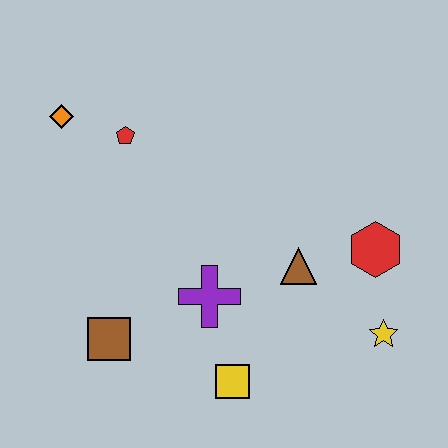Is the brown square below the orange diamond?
Yes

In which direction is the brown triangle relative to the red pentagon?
The brown triangle is to the right of the red pentagon.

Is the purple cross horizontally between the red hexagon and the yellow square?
No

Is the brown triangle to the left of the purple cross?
No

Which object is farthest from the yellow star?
The orange diamond is farthest from the yellow star.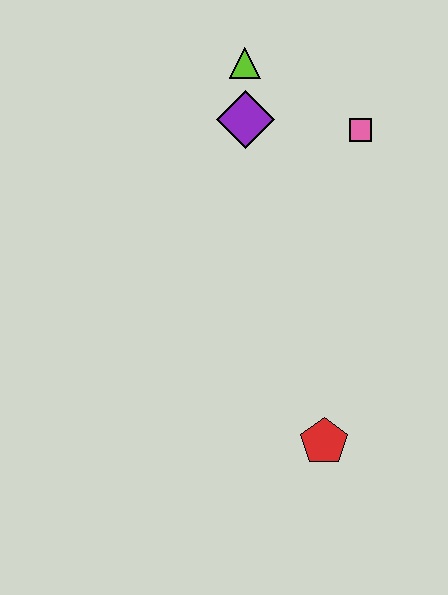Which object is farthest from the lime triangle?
The red pentagon is farthest from the lime triangle.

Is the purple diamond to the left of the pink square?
Yes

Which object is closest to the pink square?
The purple diamond is closest to the pink square.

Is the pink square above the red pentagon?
Yes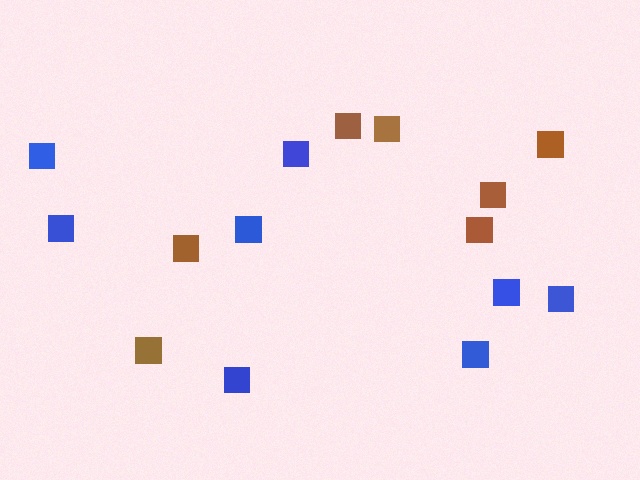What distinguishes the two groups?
There are 2 groups: one group of blue squares (8) and one group of brown squares (7).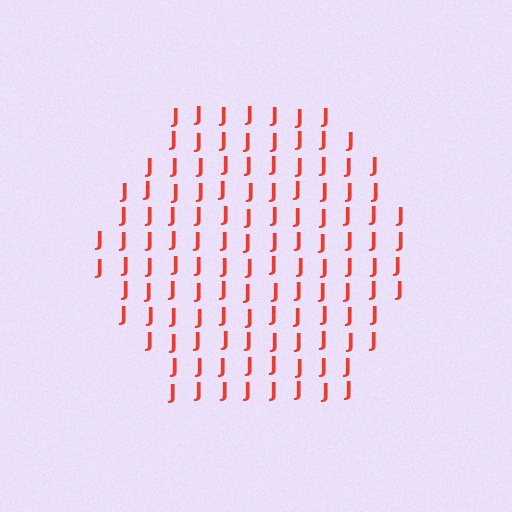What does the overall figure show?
The overall figure shows a hexagon.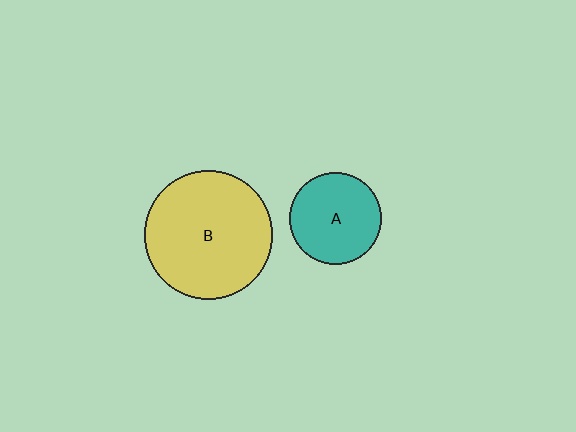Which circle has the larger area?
Circle B (yellow).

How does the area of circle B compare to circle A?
Approximately 2.0 times.